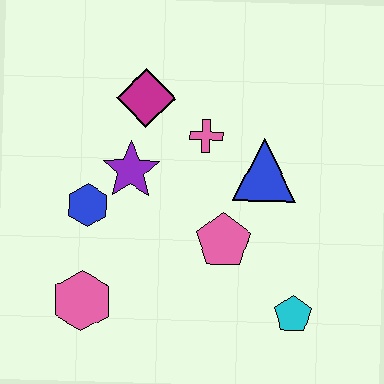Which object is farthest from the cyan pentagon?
The magenta diamond is farthest from the cyan pentagon.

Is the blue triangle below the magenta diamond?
Yes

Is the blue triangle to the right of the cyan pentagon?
No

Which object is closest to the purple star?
The blue hexagon is closest to the purple star.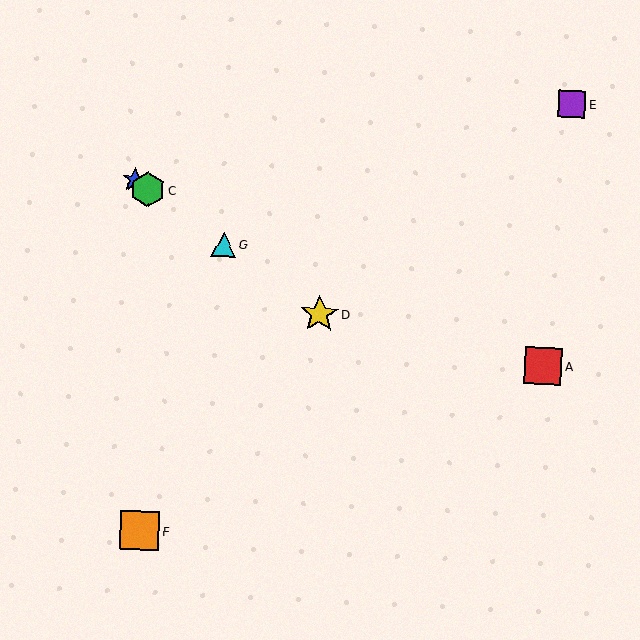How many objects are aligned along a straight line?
4 objects (B, C, D, G) are aligned along a straight line.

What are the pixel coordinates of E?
Object E is at (572, 104).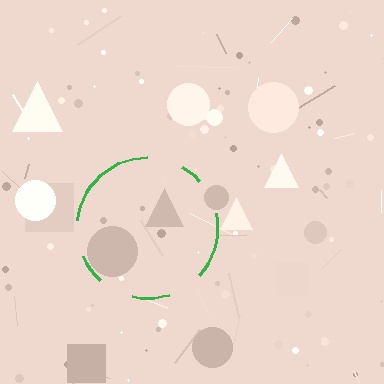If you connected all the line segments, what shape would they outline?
They would outline a circle.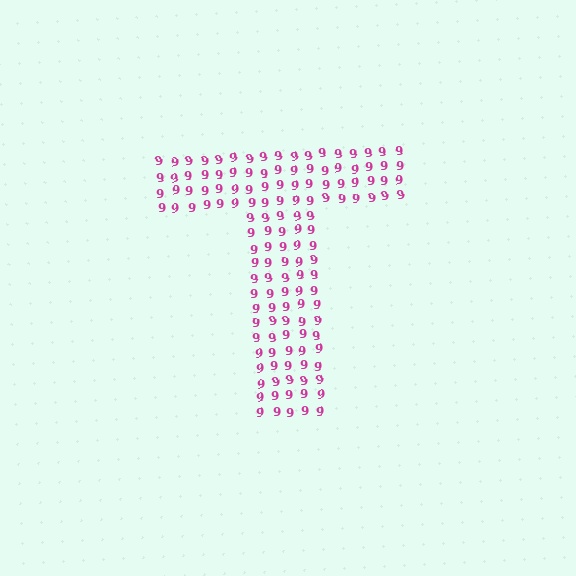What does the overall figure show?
The overall figure shows the letter T.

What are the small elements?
The small elements are digit 9's.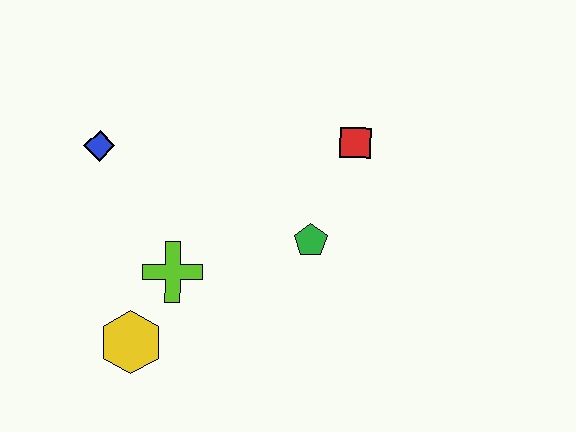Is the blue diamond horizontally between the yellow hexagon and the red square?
No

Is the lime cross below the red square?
Yes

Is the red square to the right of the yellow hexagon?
Yes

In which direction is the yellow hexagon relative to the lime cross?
The yellow hexagon is below the lime cross.